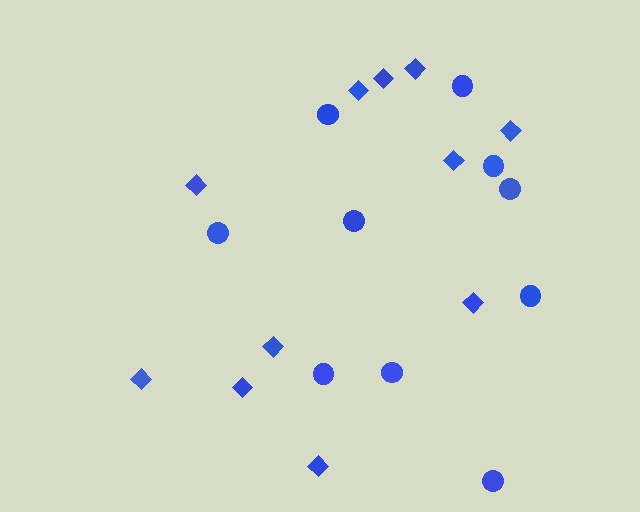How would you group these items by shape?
There are 2 groups: one group of circles (10) and one group of diamonds (11).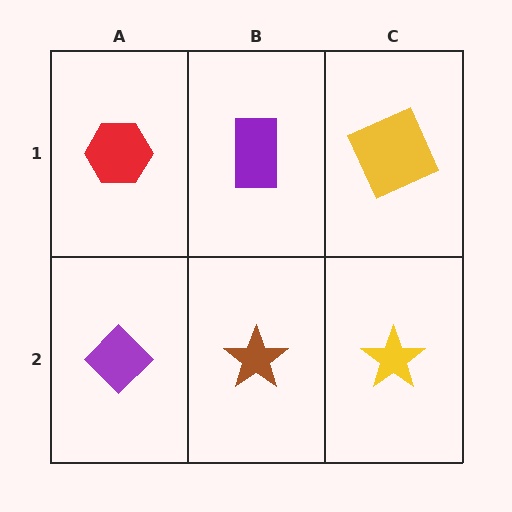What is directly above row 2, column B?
A purple rectangle.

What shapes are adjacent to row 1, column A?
A purple diamond (row 2, column A), a purple rectangle (row 1, column B).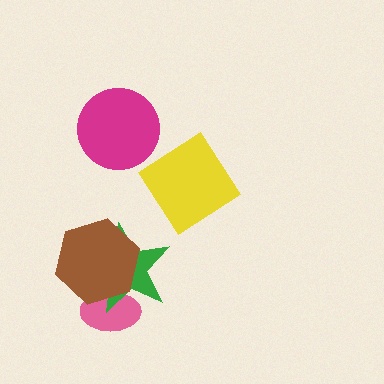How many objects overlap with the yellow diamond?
0 objects overlap with the yellow diamond.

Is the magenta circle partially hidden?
No, no other shape covers it.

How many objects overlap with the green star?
2 objects overlap with the green star.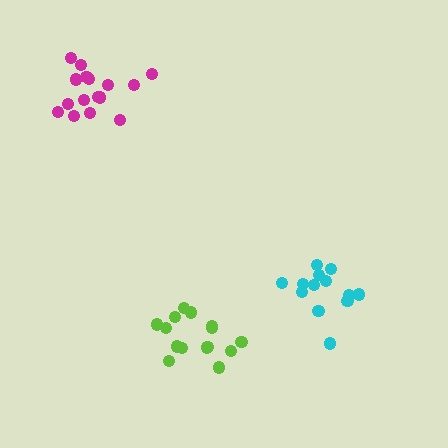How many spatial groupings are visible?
There are 3 spatial groupings.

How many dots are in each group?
Group 1: 15 dots, Group 2: 13 dots, Group 3: 16 dots (44 total).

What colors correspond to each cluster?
The clusters are colored: lime, cyan, magenta.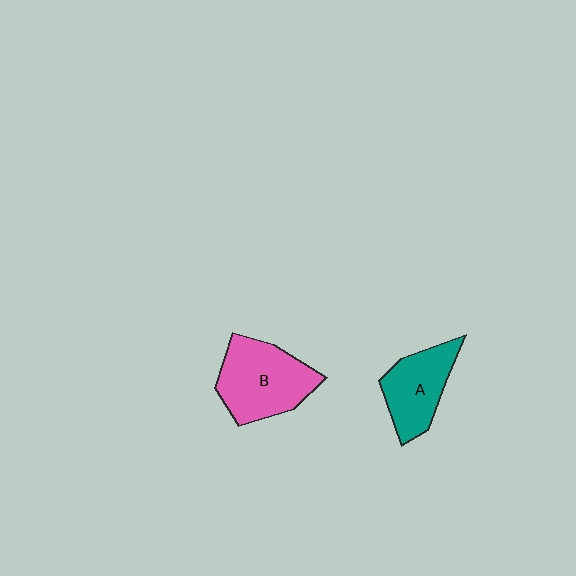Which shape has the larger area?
Shape B (pink).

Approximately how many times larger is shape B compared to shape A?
Approximately 1.3 times.